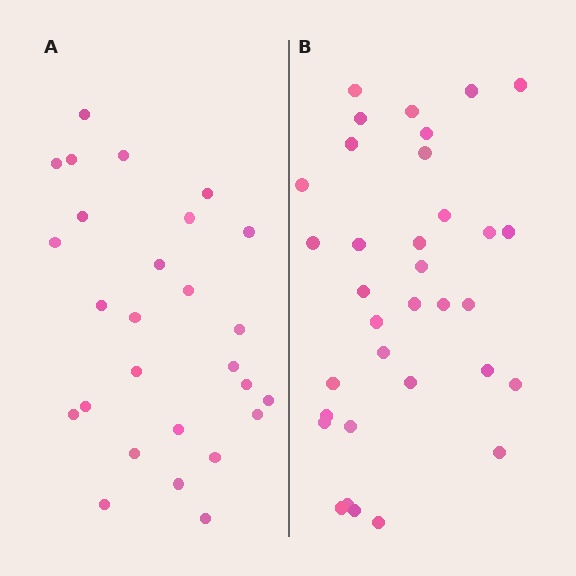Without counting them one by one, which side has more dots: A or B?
Region B (the right region) has more dots.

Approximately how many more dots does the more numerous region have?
Region B has roughly 8 or so more dots than region A.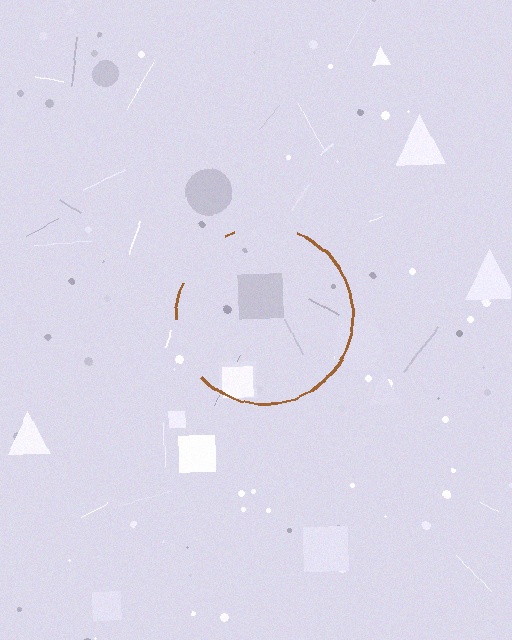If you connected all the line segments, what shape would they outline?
They would outline a circle.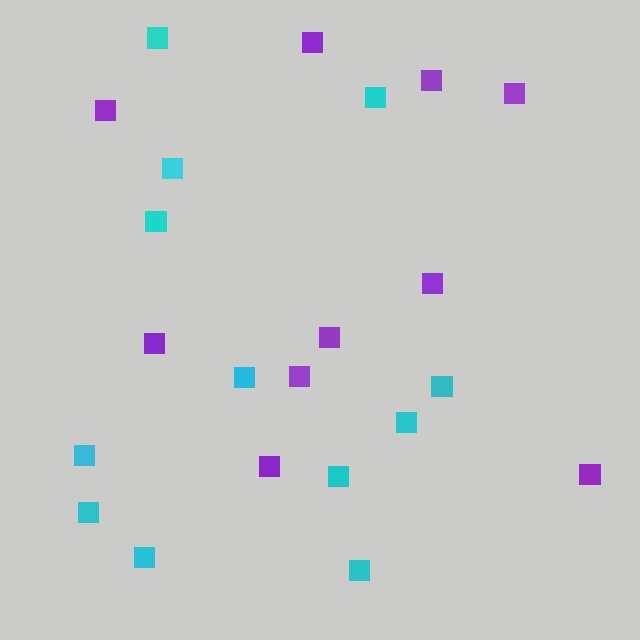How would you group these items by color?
There are 2 groups: one group of purple squares (10) and one group of cyan squares (12).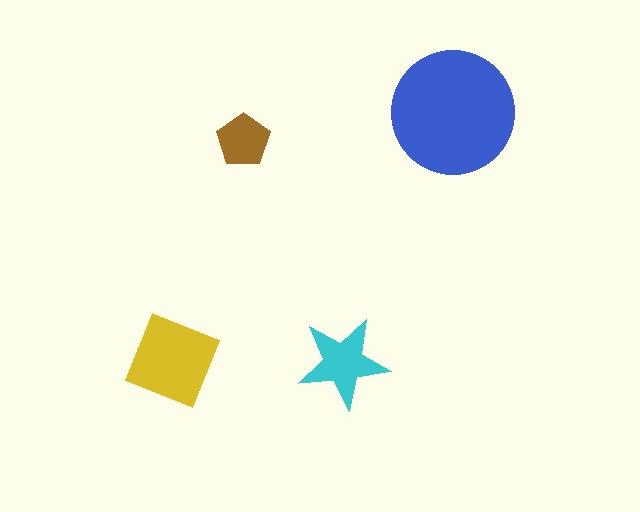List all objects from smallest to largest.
The brown pentagon, the cyan star, the yellow diamond, the blue circle.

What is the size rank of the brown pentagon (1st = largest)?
4th.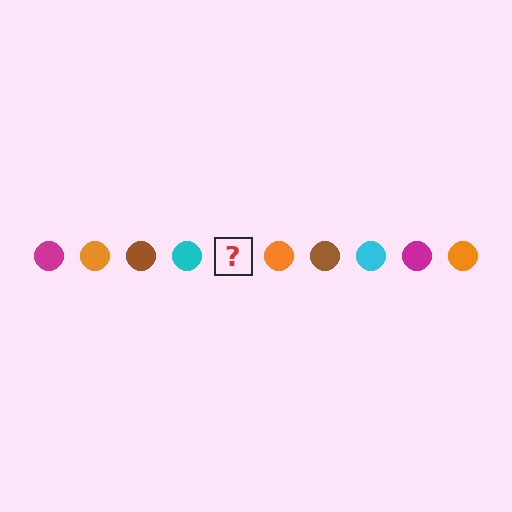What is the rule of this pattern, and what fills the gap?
The rule is that the pattern cycles through magenta, orange, brown, cyan circles. The gap should be filled with a magenta circle.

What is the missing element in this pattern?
The missing element is a magenta circle.